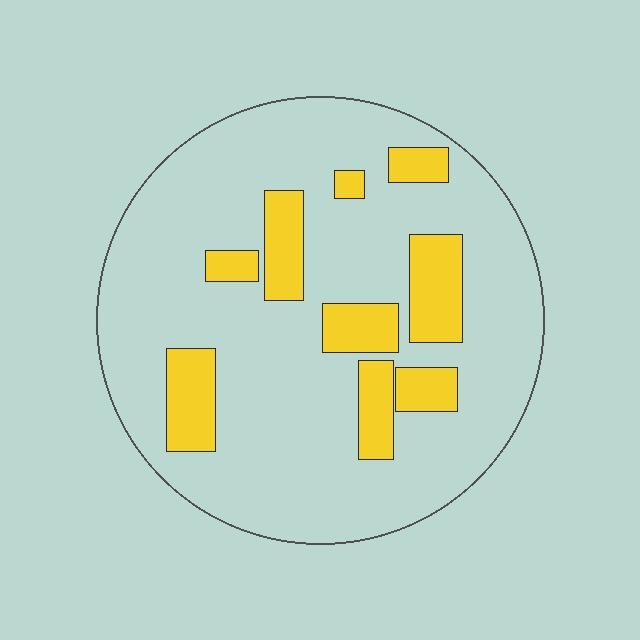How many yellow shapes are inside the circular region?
9.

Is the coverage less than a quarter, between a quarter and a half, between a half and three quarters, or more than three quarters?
Less than a quarter.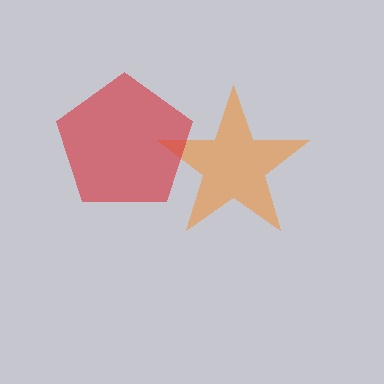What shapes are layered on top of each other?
The layered shapes are: an orange star, a red pentagon.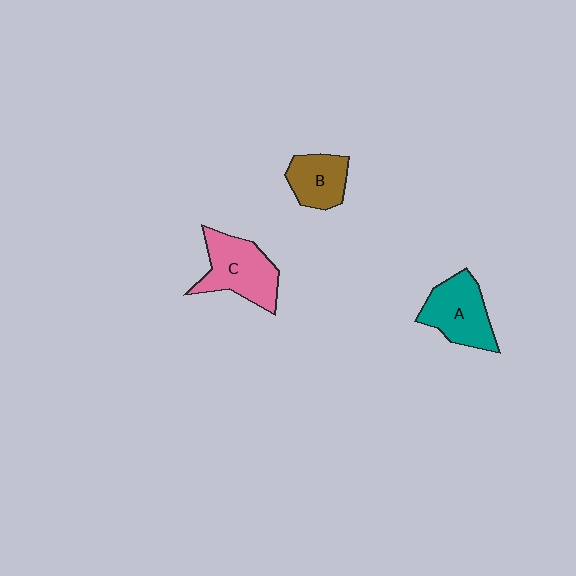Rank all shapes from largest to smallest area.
From largest to smallest: C (pink), A (teal), B (brown).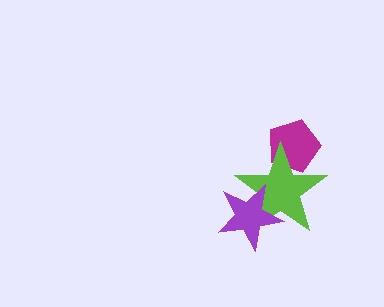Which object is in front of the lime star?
The purple star is in front of the lime star.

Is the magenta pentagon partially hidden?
Yes, it is partially covered by another shape.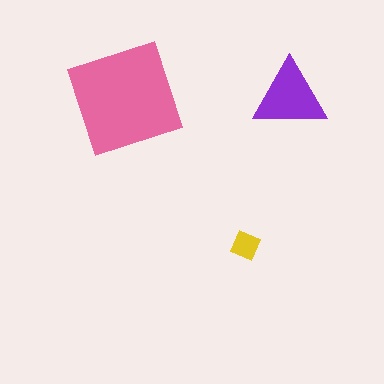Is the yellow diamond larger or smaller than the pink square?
Smaller.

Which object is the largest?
The pink square.